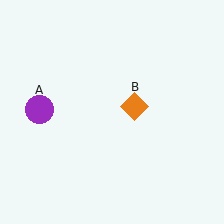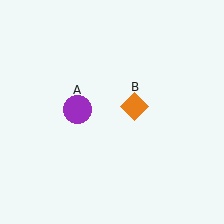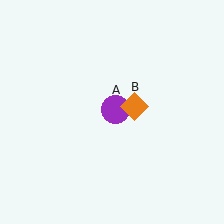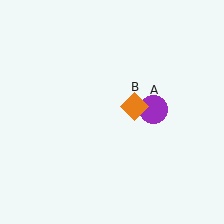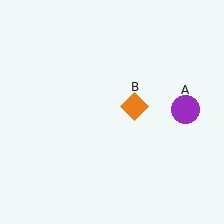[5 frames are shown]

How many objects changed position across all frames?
1 object changed position: purple circle (object A).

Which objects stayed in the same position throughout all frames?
Orange diamond (object B) remained stationary.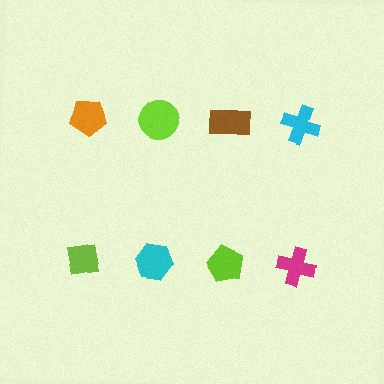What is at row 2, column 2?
A cyan hexagon.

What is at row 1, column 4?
A cyan cross.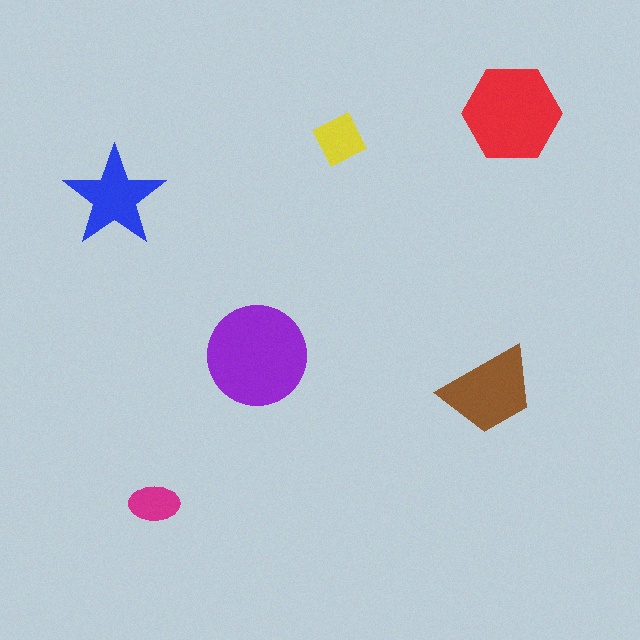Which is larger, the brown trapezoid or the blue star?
The brown trapezoid.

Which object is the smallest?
The magenta ellipse.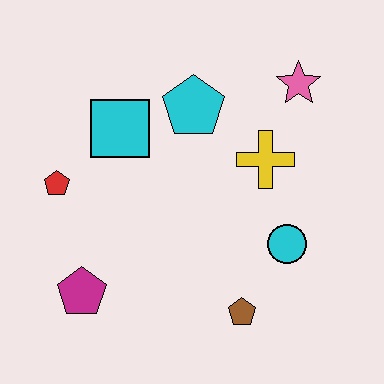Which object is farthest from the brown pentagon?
The pink star is farthest from the brown pentagon.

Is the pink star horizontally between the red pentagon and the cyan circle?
No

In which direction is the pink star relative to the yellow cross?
The pink star is above the yellow cross.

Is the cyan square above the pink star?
No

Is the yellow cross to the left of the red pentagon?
No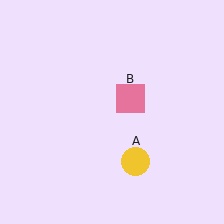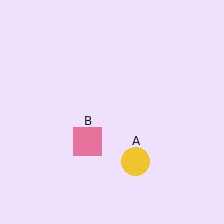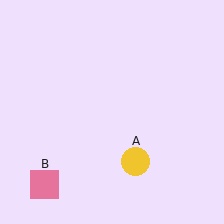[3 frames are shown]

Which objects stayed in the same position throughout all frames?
Yellow circle (object A) remained stationary.